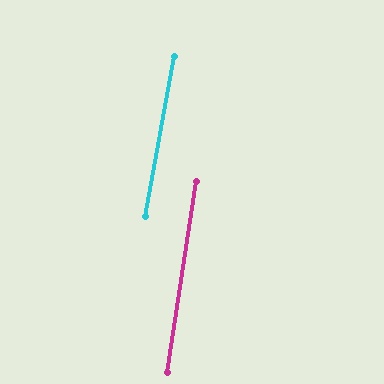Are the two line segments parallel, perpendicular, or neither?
Parallel — their directions differ by only 1.8°.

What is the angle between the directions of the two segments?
Approximately 2 degrees.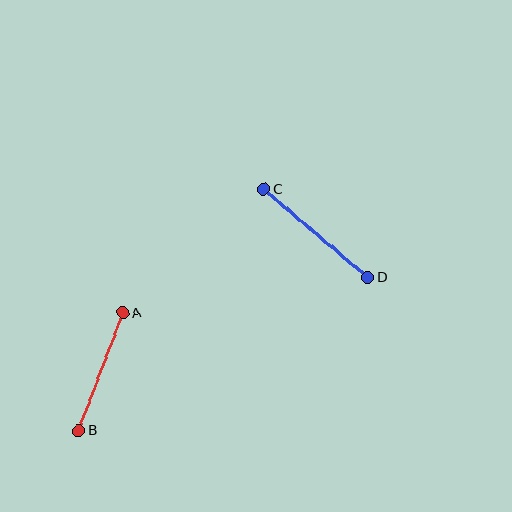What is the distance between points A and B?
The distance is approximately 125 pixels.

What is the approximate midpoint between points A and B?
The midpoint is at approximately (101, 372) pixels.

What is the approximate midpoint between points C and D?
The midpoint is at approximately (316, 233) pixels.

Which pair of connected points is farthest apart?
Points C and D are farthest apart.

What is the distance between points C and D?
The distance is approximately 137 pixels.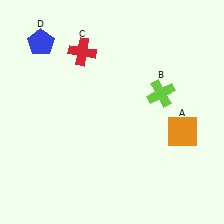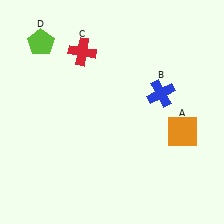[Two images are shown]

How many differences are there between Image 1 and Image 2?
There are 2 differences between the two images.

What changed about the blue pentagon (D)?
In Image 1, D is blue. In Image 2, it changed to lime.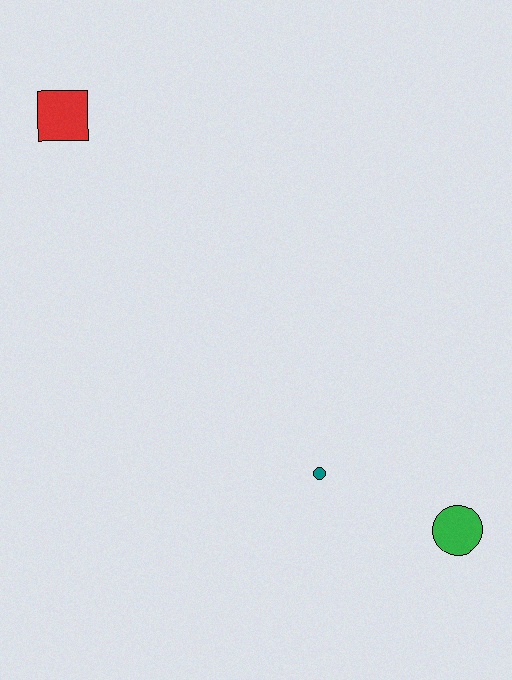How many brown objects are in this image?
There are no brown objects.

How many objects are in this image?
There are 3 objects.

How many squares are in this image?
There is 1 square.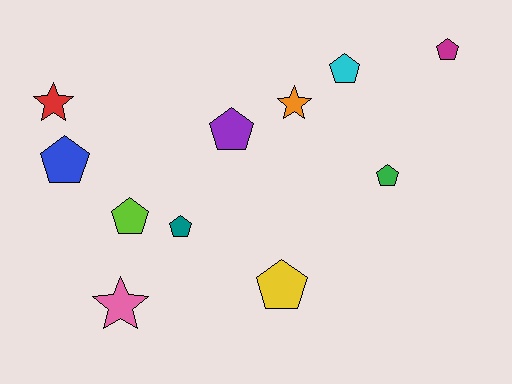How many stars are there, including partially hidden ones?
There are 3 stars.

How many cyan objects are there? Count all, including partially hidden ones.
There is 1 cyan object.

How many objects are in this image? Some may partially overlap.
There are 11 objects.